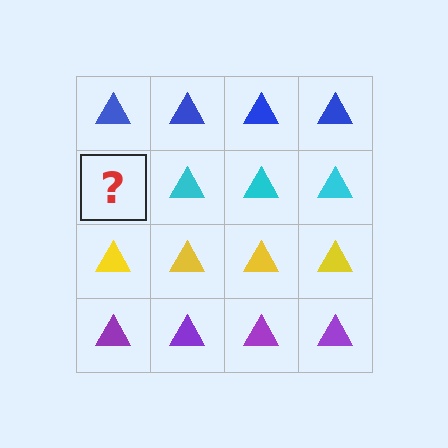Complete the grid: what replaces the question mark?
The question mark should be replaced with a cyan triangle.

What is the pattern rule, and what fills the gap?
The rule is that each row has a consistent color. The gap should be filled with a cyan triangle.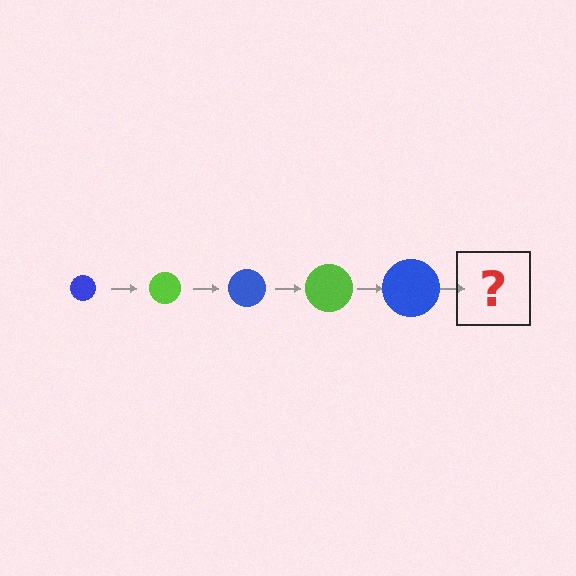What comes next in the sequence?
The next element should be a lime circle, larger than the previous one.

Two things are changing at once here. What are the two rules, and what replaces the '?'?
The two rules are that the circle grows larger each step and the color cycles through blue and lime. The '?' should be a lime circle, larger than the previous one.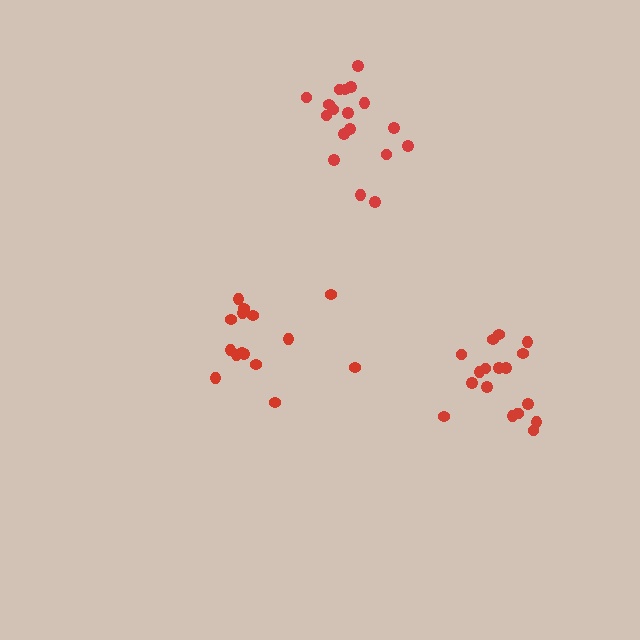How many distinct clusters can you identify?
There are 3 distinct clusters.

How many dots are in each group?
Group 1: 18 dots, Group 2: 18 dots, Group 3: 15 dots (51 total).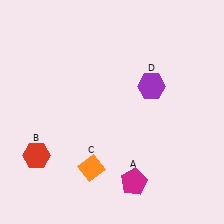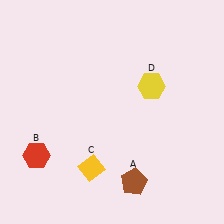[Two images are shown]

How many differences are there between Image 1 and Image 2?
There are 3 differences between the two images.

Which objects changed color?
A changed from magenta to brown. C changed from orange to yellow. D changed from purple to yellow.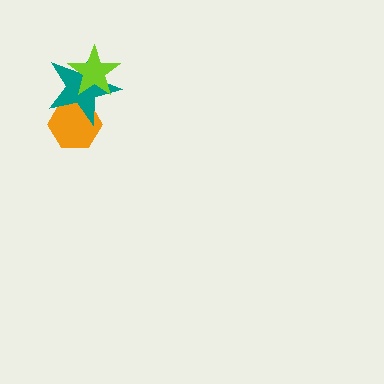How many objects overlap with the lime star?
1 object overlaps with the lime star.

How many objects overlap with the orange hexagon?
1 object overlaps with the orange hexagon.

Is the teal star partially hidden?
Yes, it is partially covered by another shape.